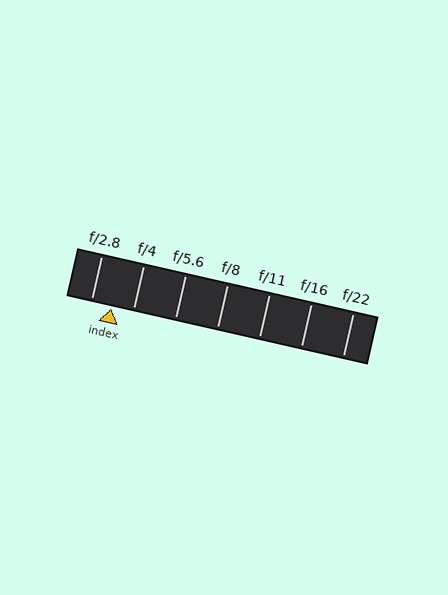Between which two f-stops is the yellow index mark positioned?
The index mark is between f/2.8 and f/4.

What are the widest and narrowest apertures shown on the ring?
The widest aperture shown is f/2.8 and the narrowest is f/22.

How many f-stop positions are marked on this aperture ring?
There are 7 f-stop positions marked.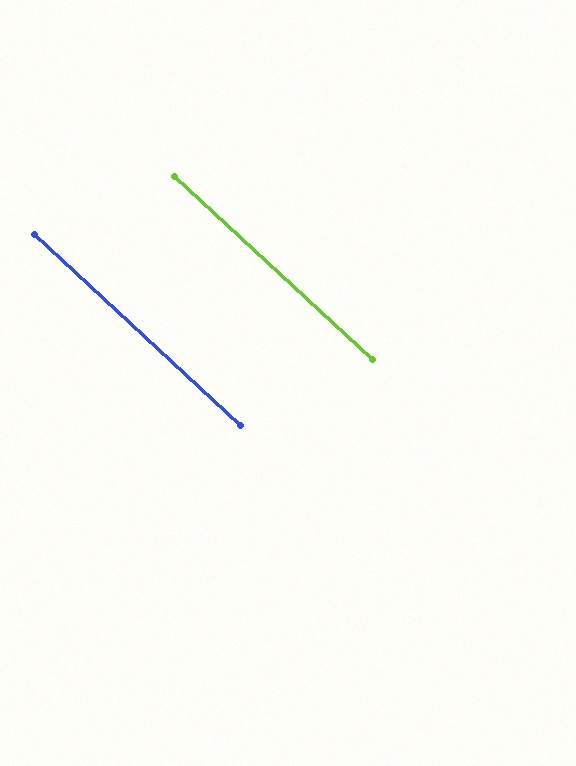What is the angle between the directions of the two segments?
Approximately 0 degrees.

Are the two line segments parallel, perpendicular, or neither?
Parallel — their directions differ by only 0.1°.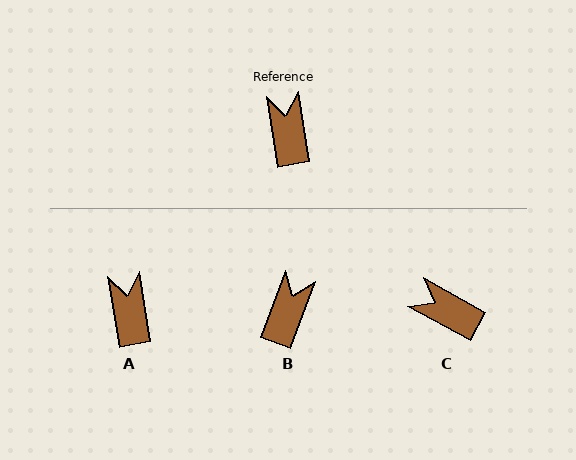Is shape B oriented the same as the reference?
No, it is off by about 29 degrees.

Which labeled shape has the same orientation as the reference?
A.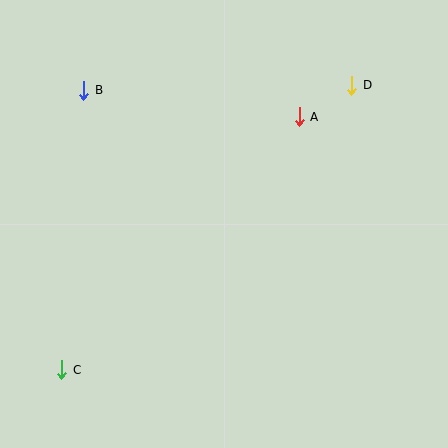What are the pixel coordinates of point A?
Point A is at (299, 117).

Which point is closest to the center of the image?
Point A at (299, 117) is closest to the center.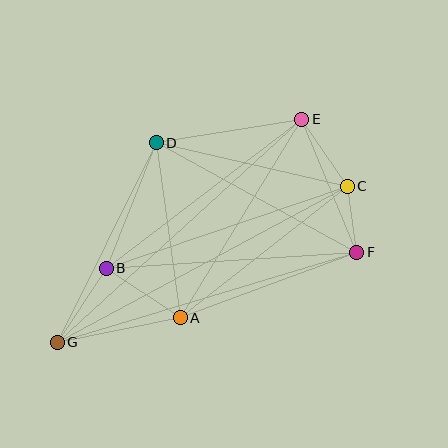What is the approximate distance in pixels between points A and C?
The distance between A and C is approximately 213 pixels.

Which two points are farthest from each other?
Points E and G are farthest from each other.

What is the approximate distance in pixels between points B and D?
The distance between B and D is approximately 135 pixels.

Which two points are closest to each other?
Points C and F are closest to each other.